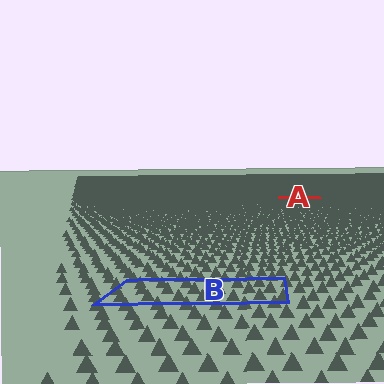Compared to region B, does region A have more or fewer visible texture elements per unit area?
Region A has more texture elements per unit area — they are packed more densely because it is farther away.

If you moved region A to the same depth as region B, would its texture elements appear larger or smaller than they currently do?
They would appear larger. At a closer depth, the same texture elements are projected at a bigger on-screen size.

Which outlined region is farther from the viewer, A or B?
Region A is farther from the viewer — the texture elements inside it appear smaller and more densely packed.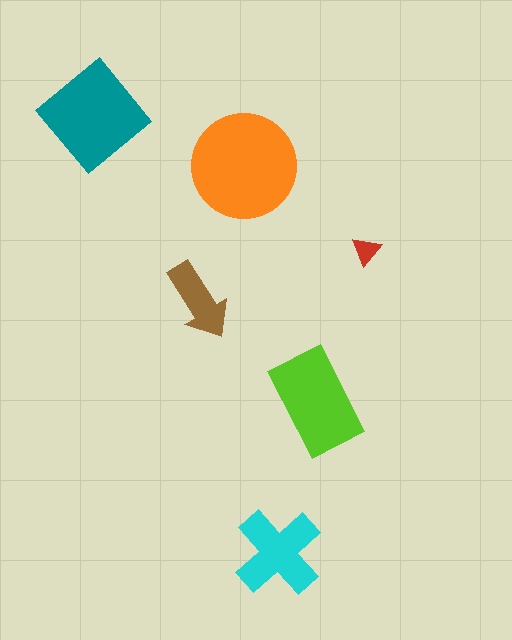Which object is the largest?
The orange circle.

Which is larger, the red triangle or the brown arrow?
The brown arrow.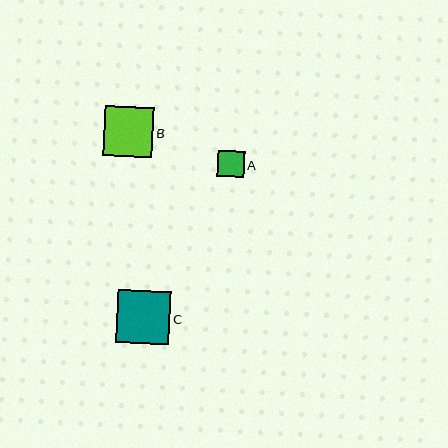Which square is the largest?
Square C is the largest with a size of approximately 53 pixels.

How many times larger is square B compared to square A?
Square B is approximately 1.9 times the size of square A.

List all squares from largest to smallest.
From largest to smallest: C, B, A.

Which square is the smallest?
Square A is the smallest with a size of approximately 26 pixels.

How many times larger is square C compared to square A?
Square C is approximately 2.0 times the size of square A.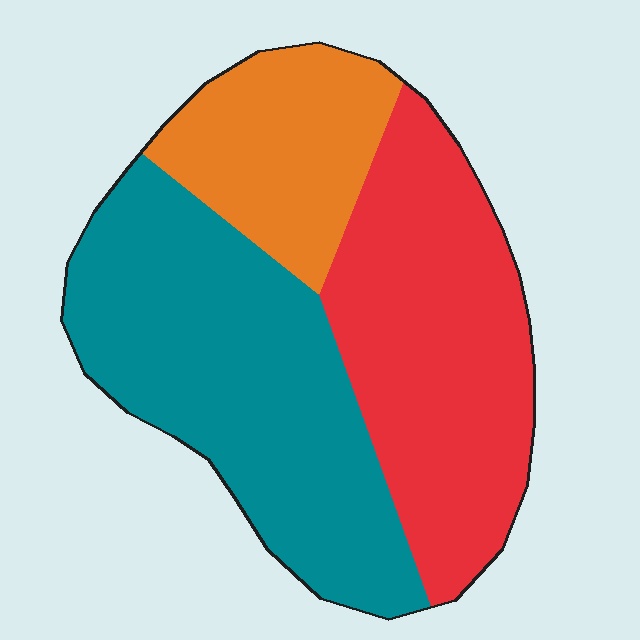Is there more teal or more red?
Teal.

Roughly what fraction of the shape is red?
Red takes up between a quarter and a half of the shape.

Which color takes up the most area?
Teal, at roughly 45%.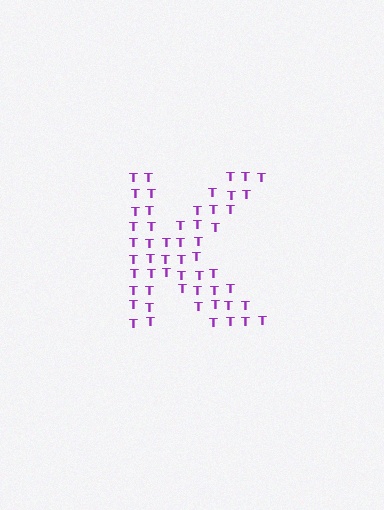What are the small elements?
The small elements are letter T's.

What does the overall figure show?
The overall figure shows the letter K.